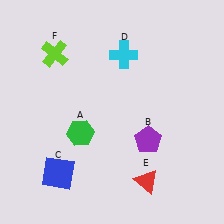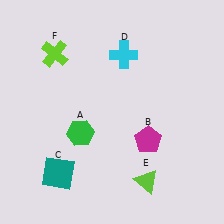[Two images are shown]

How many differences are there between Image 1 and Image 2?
There are 3 differences between the two images.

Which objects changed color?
B changed from purple to magenta. C changed from blue to teal. E changed from red to lime.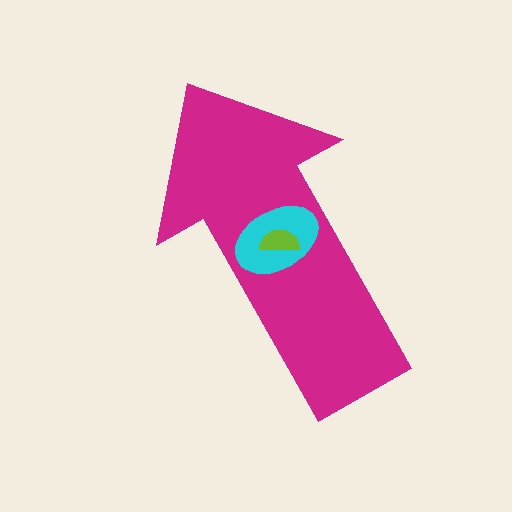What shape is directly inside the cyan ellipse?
The lime semicircle.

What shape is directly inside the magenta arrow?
The cyan ellipse.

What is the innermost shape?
The lime semicircle.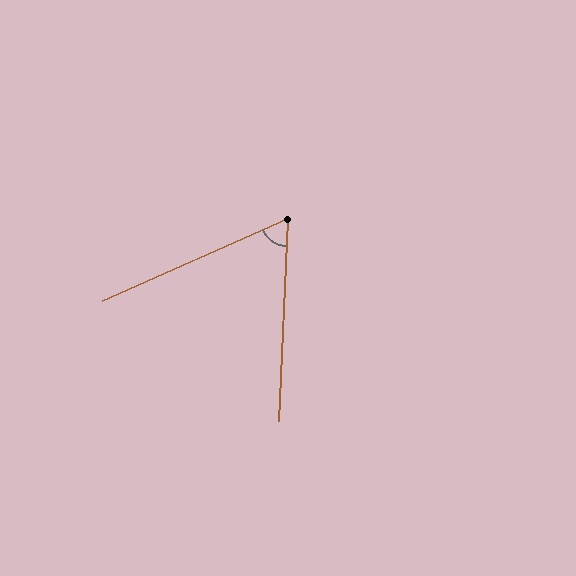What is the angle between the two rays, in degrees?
Approximately 64 degrees.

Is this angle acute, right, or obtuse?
It is acute.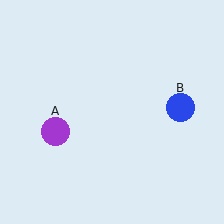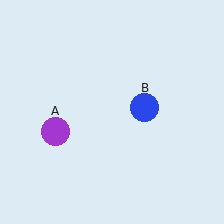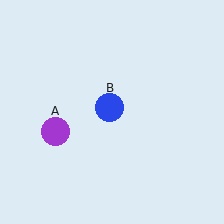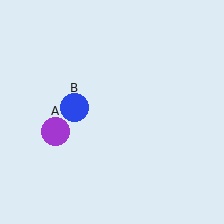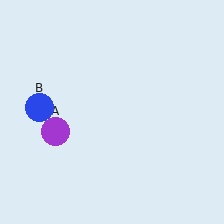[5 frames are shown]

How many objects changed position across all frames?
1 object changed position: blue circle (object B).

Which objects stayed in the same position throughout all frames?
Purple circle (object A) remained stationary.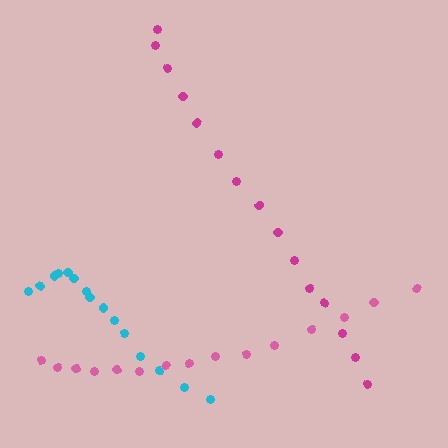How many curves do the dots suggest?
There are 3 distinct paths.